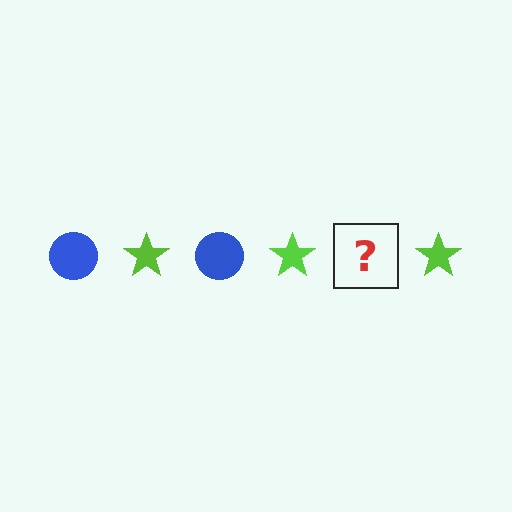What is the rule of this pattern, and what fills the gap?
The rule is that the pattern alternates between blue circle and lime star. The gap should be filled with a blue circle.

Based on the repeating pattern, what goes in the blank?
The blank should be a blue circle.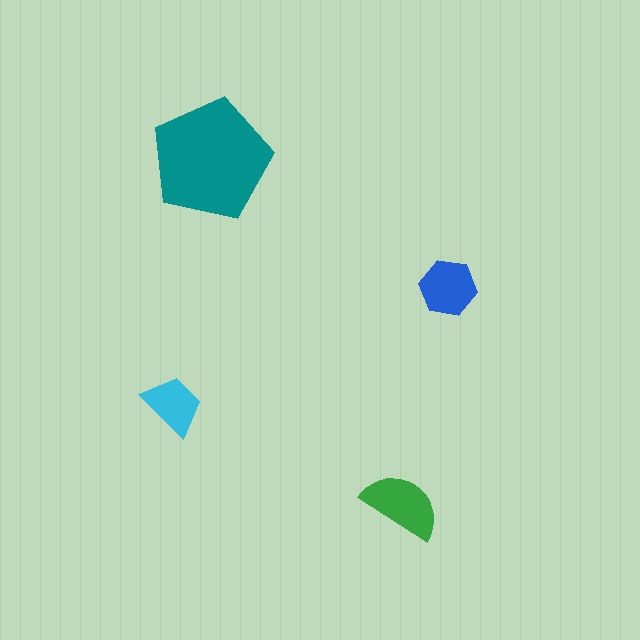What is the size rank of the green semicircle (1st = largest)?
2nd.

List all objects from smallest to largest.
The cyan trapezoid, the blue hexagon, the green semicircle, the teal pentagon.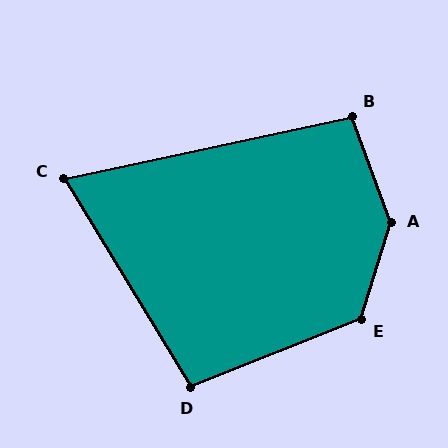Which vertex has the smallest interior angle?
C, at approximately 71 degrees.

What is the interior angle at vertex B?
Approximately 98 degrees (obtuse).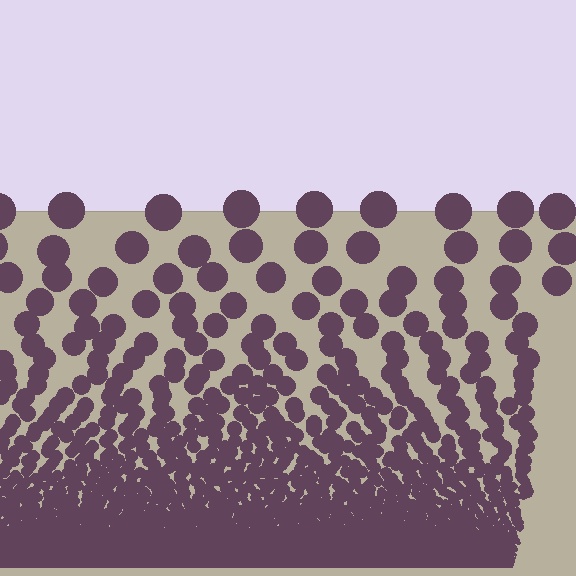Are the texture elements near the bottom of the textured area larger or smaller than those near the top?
Smaller. The gradient is inverted — elements near the bottom are smaller and denser.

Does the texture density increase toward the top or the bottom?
Density increases toward the bottom.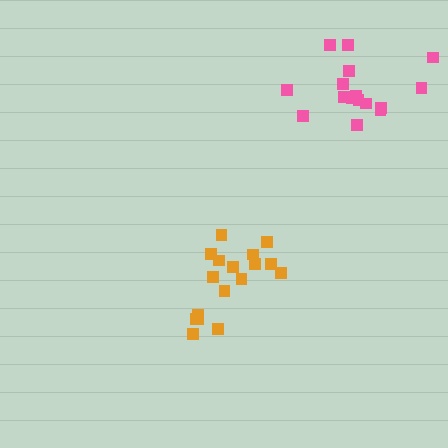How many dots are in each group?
Group 1: 16 dots, Group 2: 17 dots (33 total).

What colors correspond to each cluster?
The clusters are colored: pink, orange.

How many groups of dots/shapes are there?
There are 2 groups.